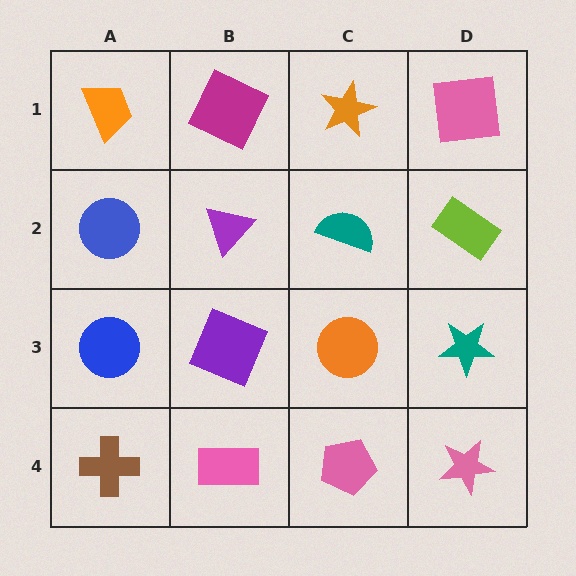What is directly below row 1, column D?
A lime rectangle.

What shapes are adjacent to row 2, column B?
A magenta square (row 1, column B), a purple square (row 3, column B), a blue circle (row 2, column A), a teal semicircle (row 2, column C).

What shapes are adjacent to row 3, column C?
A teal semicircle (row 2, column C), a pink pentagon (row 4, column C), a purple square (row 3, column B), a teal star (row 3, column D).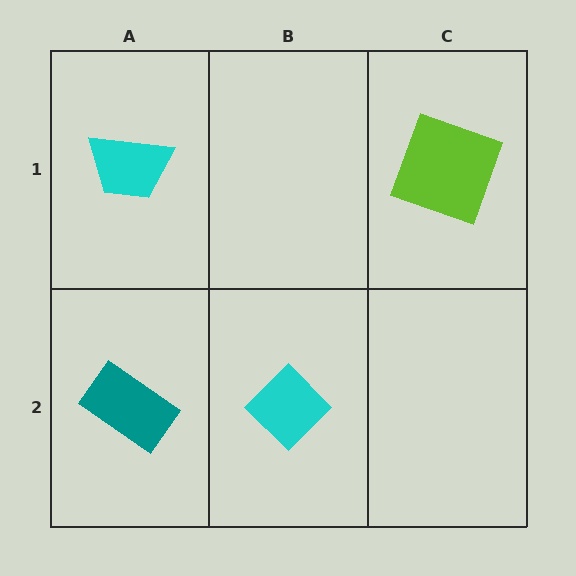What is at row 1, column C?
A lime square.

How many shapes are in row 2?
2 shapes.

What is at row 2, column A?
A teal rectangle.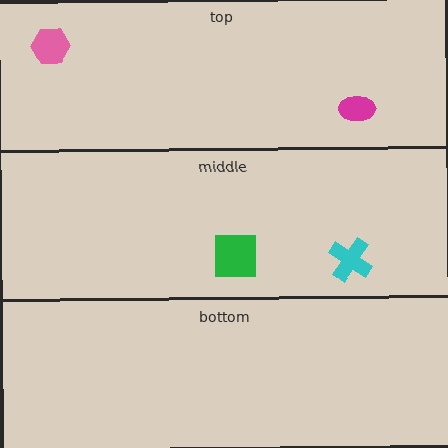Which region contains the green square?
The middle region.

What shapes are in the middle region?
The green square, the cyan cross.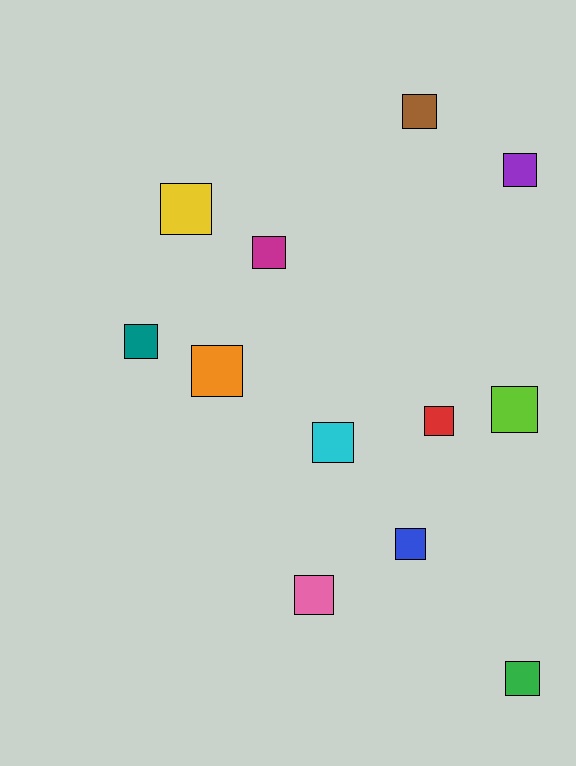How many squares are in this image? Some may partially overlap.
There are 12 squares.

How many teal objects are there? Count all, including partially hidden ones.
There is 1 teal object.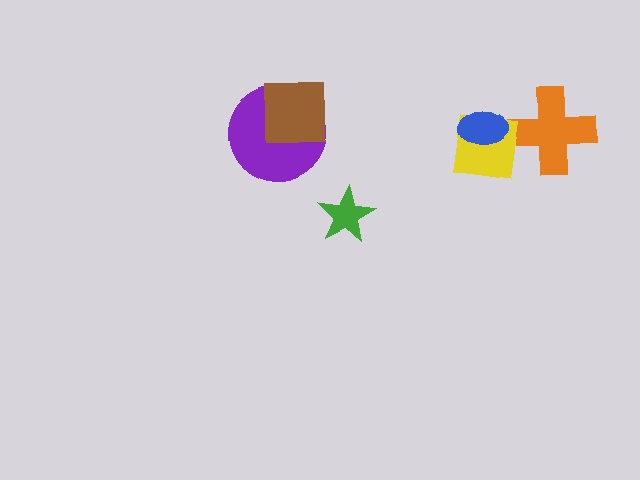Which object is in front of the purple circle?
The brown square is in front of the purple circle.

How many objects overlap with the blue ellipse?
1 object overlaps with the blue ellipse.